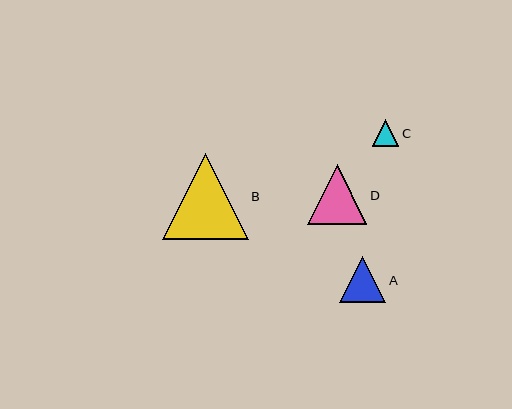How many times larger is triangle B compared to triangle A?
Triangle B is approximately 1.9 times the size of triangle A.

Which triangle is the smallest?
Triangle C is the smallest with a size of approximately 27 pixels.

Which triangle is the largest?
Triangle B is the largest with a size of approximately 86 pixels.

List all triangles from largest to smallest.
From largest to smallest: B, D, A, C.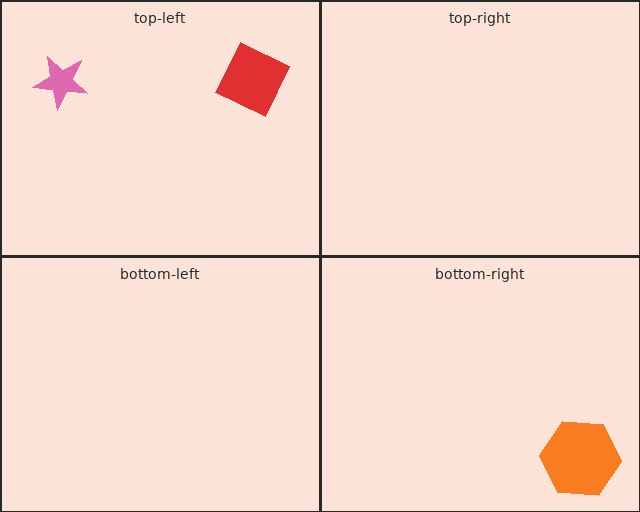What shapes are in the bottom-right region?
The orange hexagon.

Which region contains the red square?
The top-left region.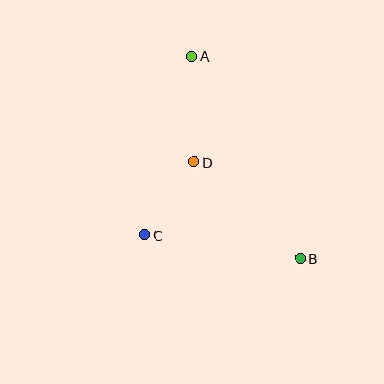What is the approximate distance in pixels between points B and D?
The distance between B and D is approximately 144 pixels.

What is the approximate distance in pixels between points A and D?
The distance between A and D is approximately 106 pixels.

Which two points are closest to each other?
Points C and D are closest to each other.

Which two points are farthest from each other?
Points A and B are farthest from each other.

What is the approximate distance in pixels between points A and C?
The distance between A and C is approximately 185 pixels.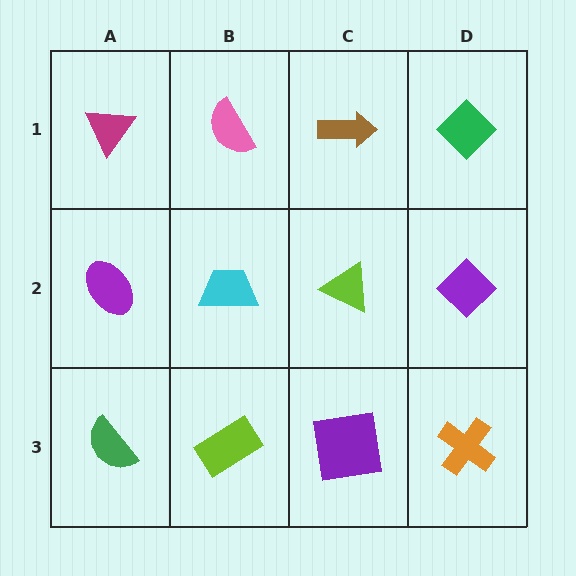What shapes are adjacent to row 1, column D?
A purple diamond (row 2, column D), a brown arrow (row 1, column C).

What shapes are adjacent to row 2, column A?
A magenta triangle (row 1, column A), a green semicircle (row 3, column A), a cyan trapezoid (row 2, column B).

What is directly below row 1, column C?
A lime triangle.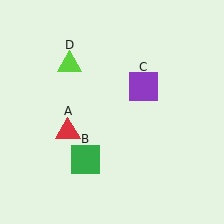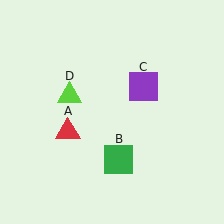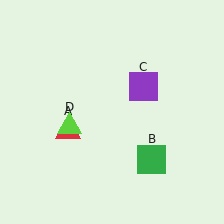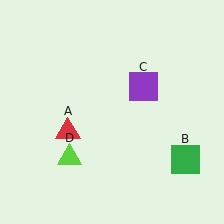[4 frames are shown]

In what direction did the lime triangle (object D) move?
The lime triangle (object D) moved down.